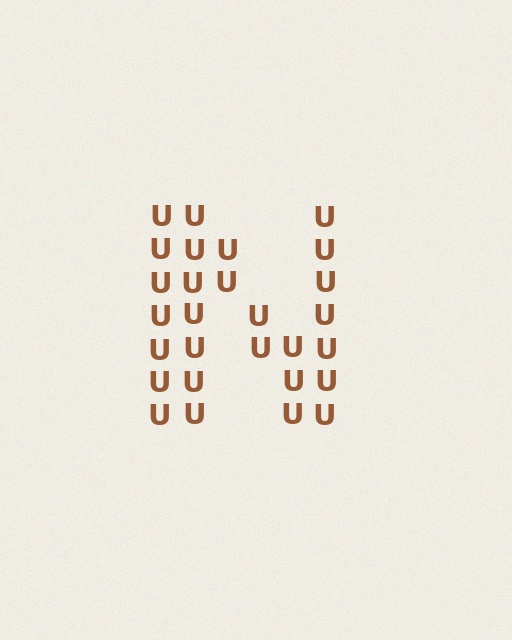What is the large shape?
The large shape is the letter N.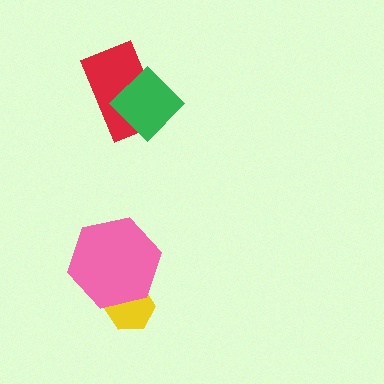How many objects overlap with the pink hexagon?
1 object overlaps with the pink hexagon.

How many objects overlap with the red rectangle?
1 object overlaps with the red rectangle.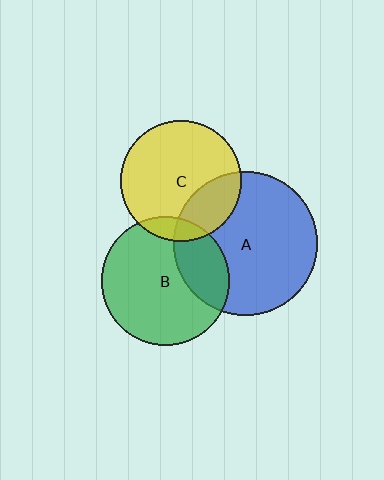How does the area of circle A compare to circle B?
Approximately 1.3 times.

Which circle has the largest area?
Circle A (blue).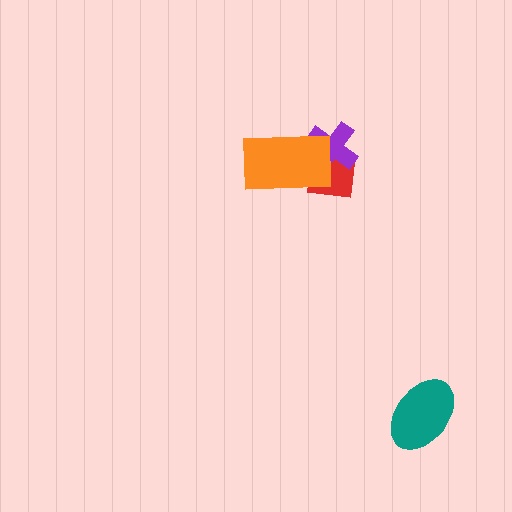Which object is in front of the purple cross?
The orange rectangle is in front of the purple cross.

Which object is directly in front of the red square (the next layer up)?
The purple cross is directly in front of the red square.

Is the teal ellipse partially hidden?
No, no other shape covers it.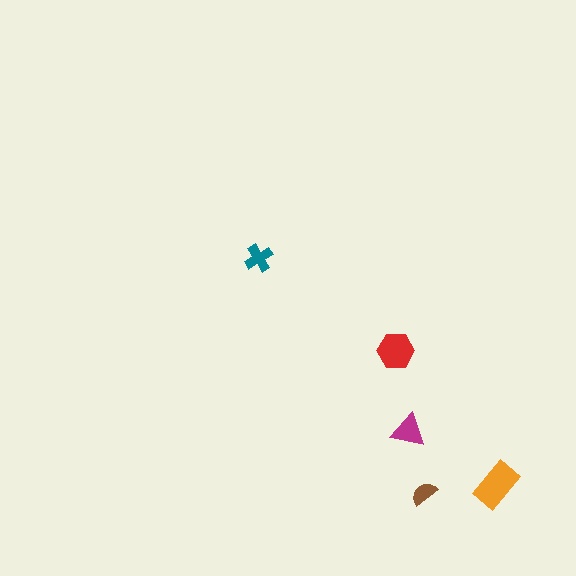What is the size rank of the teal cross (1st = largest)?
4th.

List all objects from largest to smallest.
The orange rectangle, the red hexagon, the magenta triangle, the teal cross, the brown semicircle.